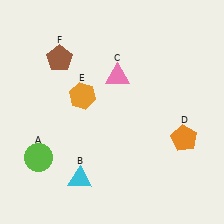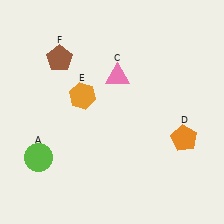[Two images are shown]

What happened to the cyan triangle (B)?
The cyan triangle (B) was removed in Image 2. It was in the bottom-left area of Image 1.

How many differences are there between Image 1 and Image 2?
There is 1 difference between the two images.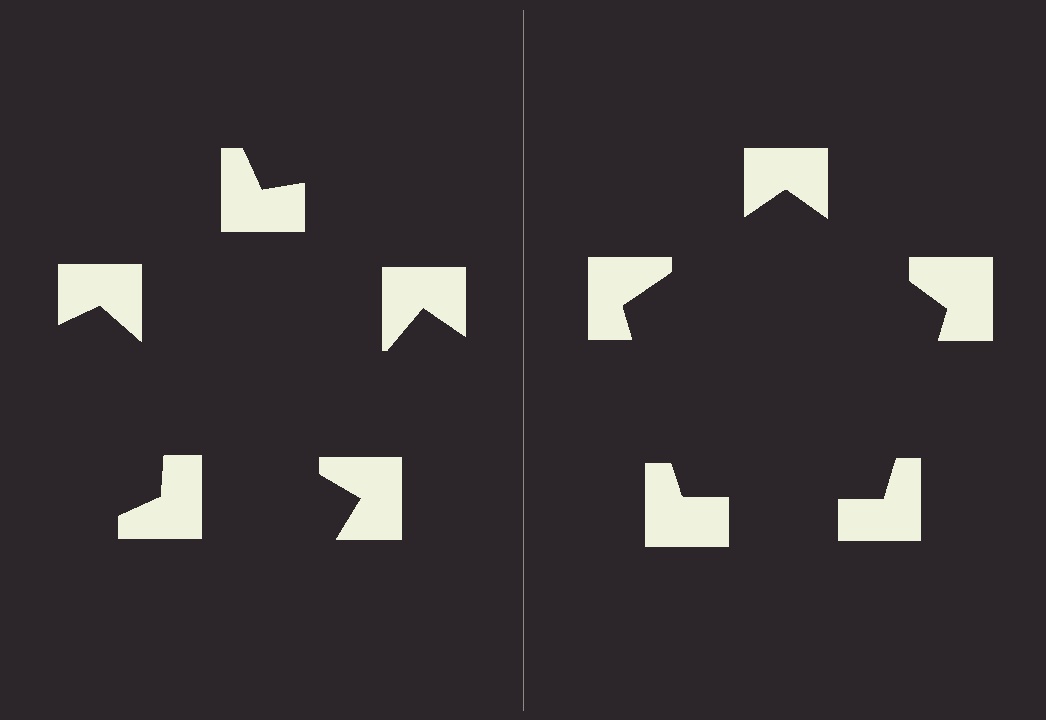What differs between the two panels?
The notched squares are positioned identically on both sides; only the wedge orientations differ. On the right they align to a pentagon; on the left they are misaligned.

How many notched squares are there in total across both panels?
10 — 5 on each side.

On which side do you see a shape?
An illusory pentagon appears on the right side. On the left side the wedge cuts are rotated, so no coherent shape forms.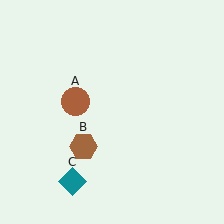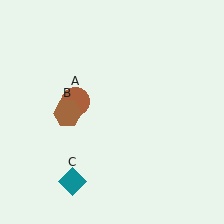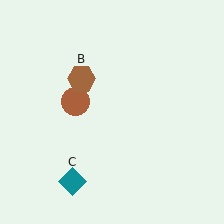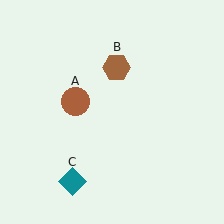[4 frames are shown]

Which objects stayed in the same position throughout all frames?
Brown circle (object A) and teal diamond (object C) remained stationary.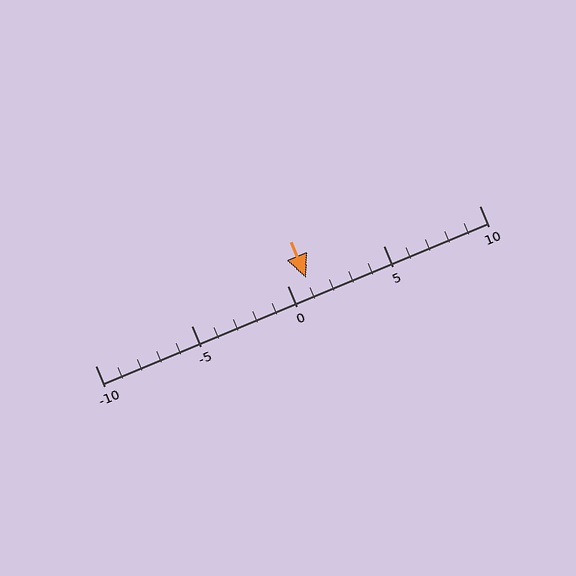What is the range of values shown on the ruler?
The ruler shows values from -10 to 10.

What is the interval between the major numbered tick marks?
The major tick marks are spaced 5 units apart.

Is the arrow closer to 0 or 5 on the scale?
The arrow is closer to 0.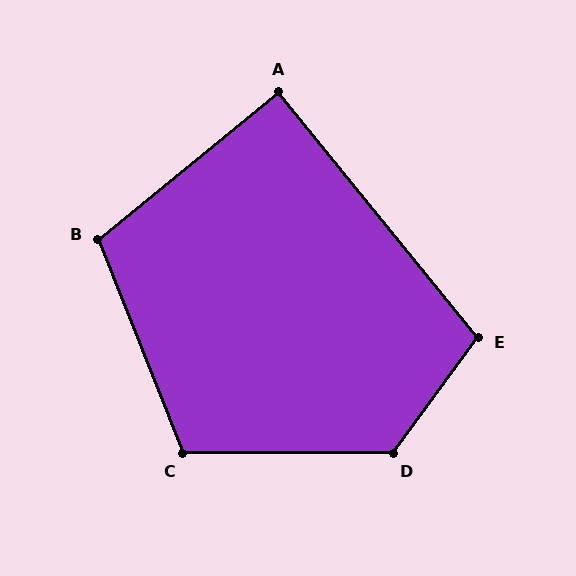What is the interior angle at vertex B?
Approximately 108 degrees (obtuse).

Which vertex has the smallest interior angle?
A, at approximately 90 degrees.